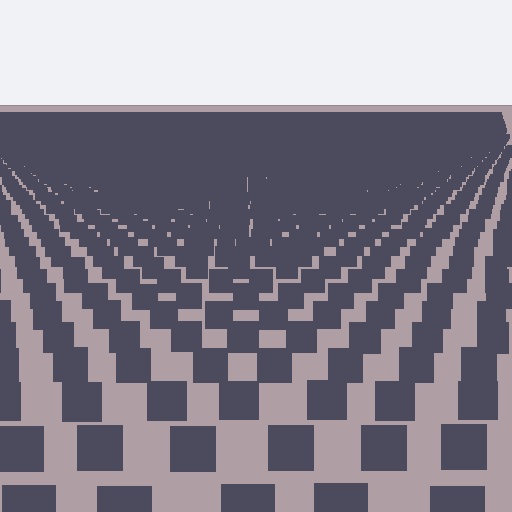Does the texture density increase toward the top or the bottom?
Density increases toward the top.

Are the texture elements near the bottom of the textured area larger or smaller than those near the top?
Larger. Near the bottom, elements are closer to the viewer and appear at a bigger on-screen size.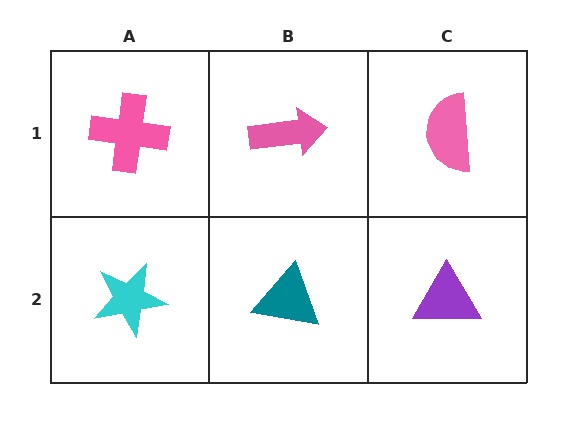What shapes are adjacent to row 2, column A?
A pink cross (row 1, column A), a teal triangle (row 2, column B).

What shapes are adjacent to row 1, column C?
A purple triangle (row 2, column C), a pink arrow (row 1, column B).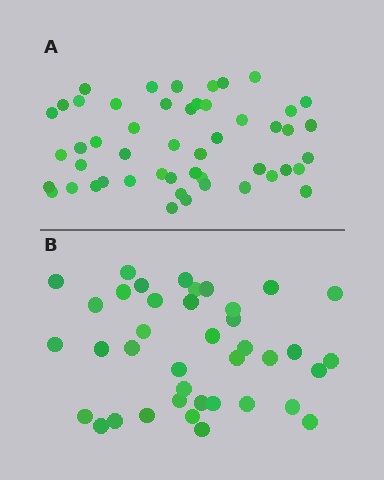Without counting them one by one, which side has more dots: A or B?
Region A (the top region) has more dots.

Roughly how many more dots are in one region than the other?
Region A has roughly 12 or so more dots than region B.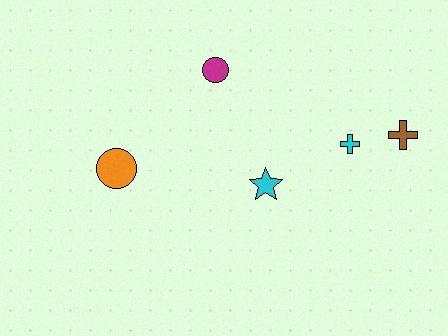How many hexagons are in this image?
There are no hexagons.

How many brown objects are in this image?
There is 1 brown object.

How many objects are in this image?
There are 5 objects.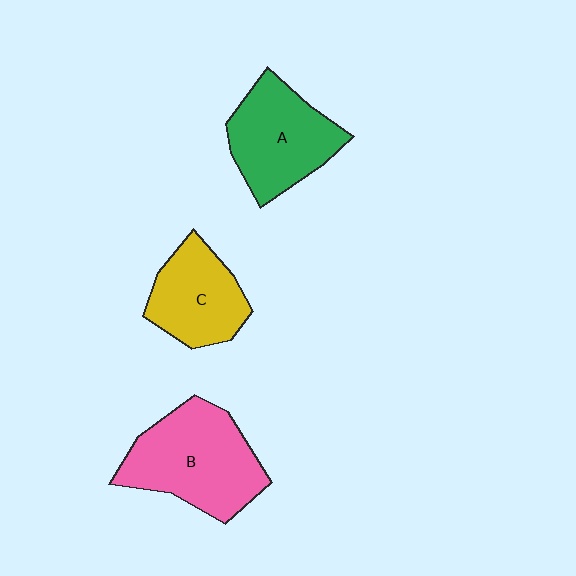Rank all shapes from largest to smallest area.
From largest to smallest: B (pink), A (green), C (yellow).